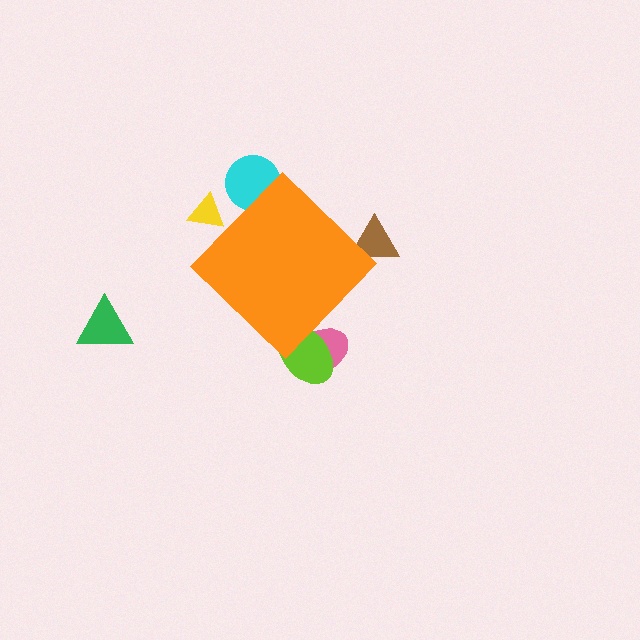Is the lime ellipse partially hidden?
Yes, the lime ellipse is partially hidden behind the orange diamond.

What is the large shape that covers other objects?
An orange diamond.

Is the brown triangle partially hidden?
Yes, the brown triangle is partially hidden behind the orange diamond.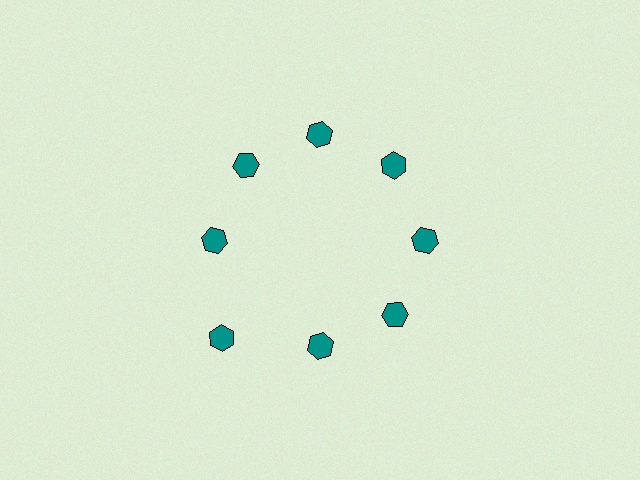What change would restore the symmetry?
The symmetry would be restored by moving it inward, back onto the ring so that all 8 hexagons sit at equal angles and equal distance from the center.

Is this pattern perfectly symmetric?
No. The 8 teal hexagons are arranged in a ring, but one element near the 8 o'clock position is pushed outward from the center, breaking the 8-fold rotational symmetry.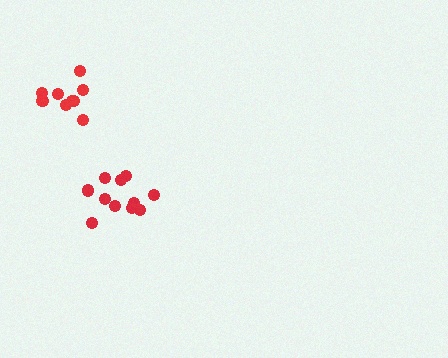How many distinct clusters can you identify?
There are 2 distinct clusters.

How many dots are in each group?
Group 1: 11 dots, Group 2: 9 dots (20 total).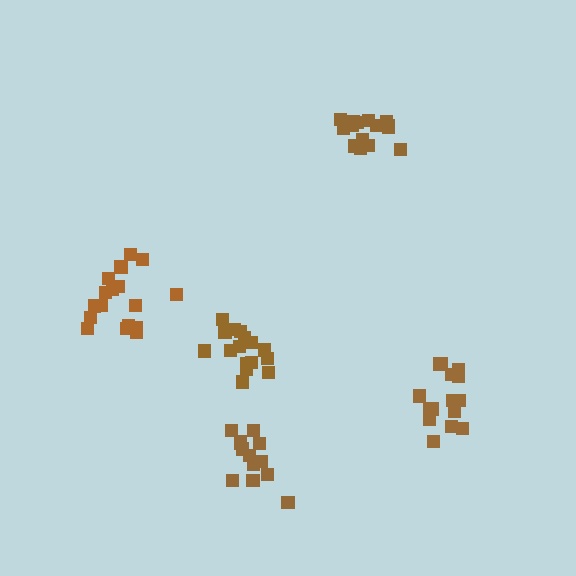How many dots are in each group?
Group 1: 17 dots, Group 2: 16 dots, Group 3: 17 dots, Group 4: 16 dots, Group 5: 13 dots (79 total).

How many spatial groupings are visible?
There are 5 spatial groupings.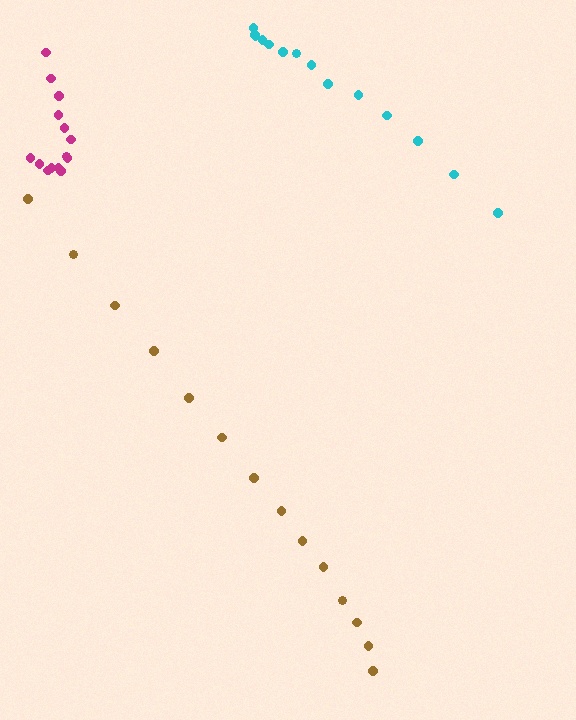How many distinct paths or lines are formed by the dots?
There are 3 distinct paths.